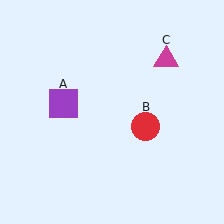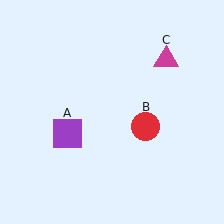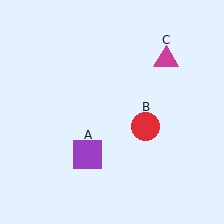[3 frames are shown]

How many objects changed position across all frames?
1 object changed position: purple square (object A).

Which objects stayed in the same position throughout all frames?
Red circle (object B) and magenta triangle (object C) remained stationary.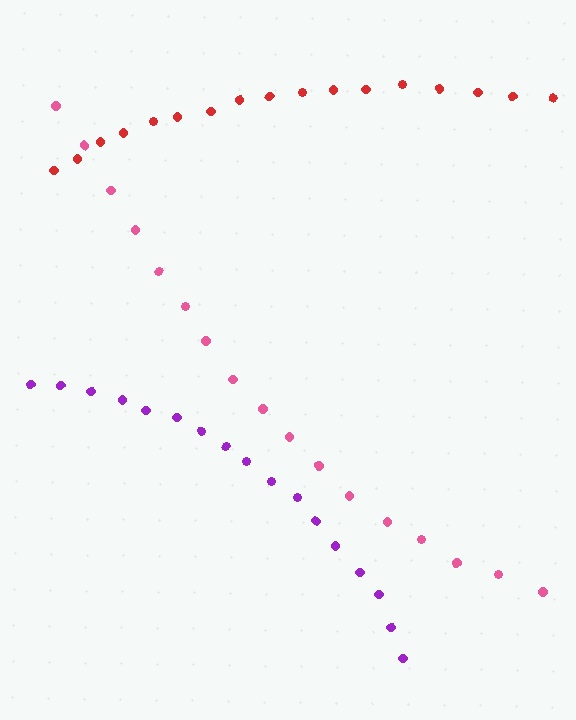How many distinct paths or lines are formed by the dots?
There are 3 distinct paths.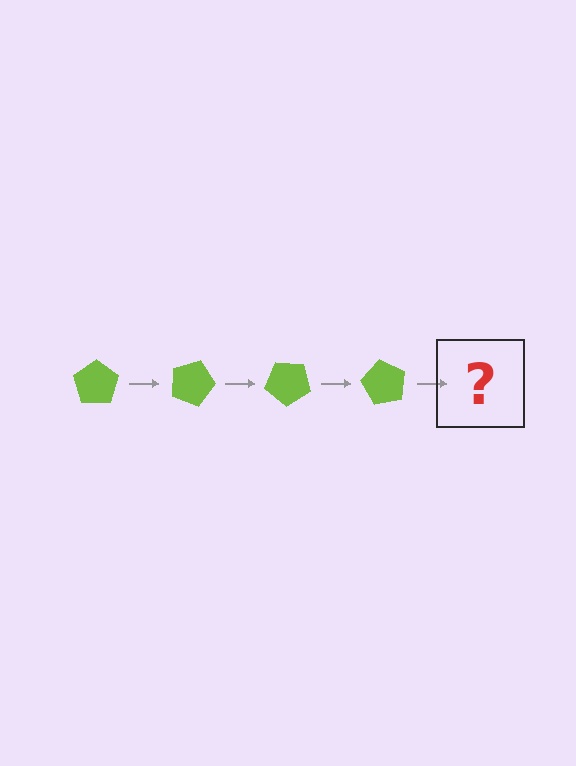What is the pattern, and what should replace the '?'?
The pattern is that the pentagon rotates 20 degrees each step. The '?' should be a lime pentagon rotated 80 degrees.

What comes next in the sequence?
The next element should be a lime pentagon rotated 80 degrees.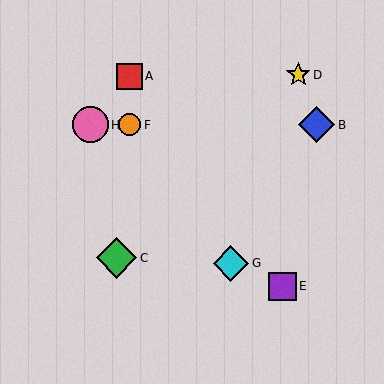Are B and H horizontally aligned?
Yes, both are at y≈125.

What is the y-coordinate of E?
Object E is at y≈286.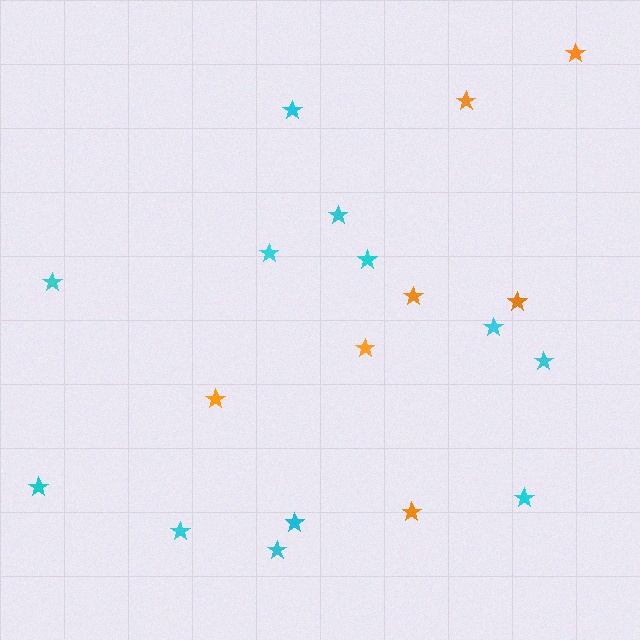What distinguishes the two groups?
There are 2 groups: one group of orange stars (7) and one group of cyan stars (12).